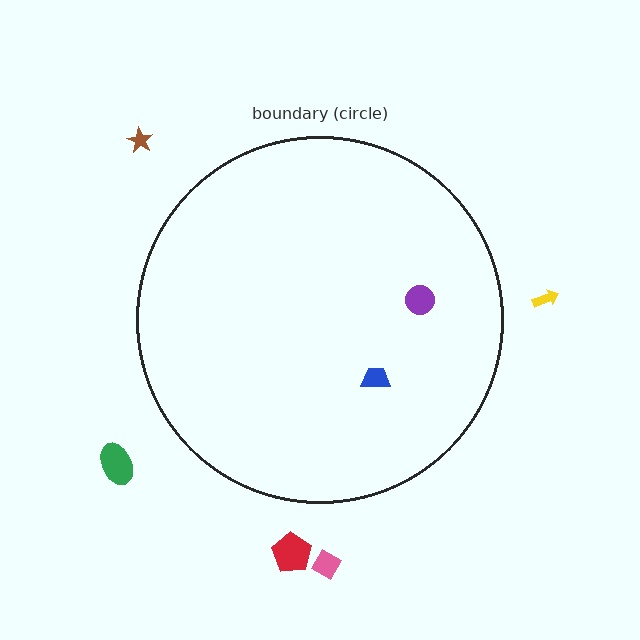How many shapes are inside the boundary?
2 inside, 5 outside.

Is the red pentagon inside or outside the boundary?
Outside.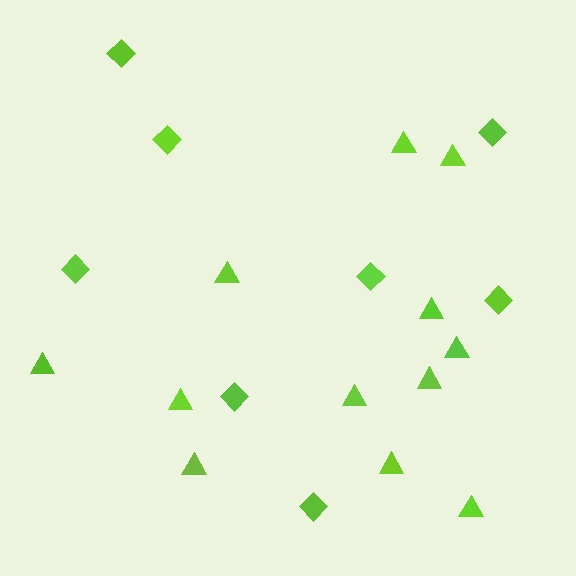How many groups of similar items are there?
There are 2 groups: one group of triangles (12) and one group of diamonds (8).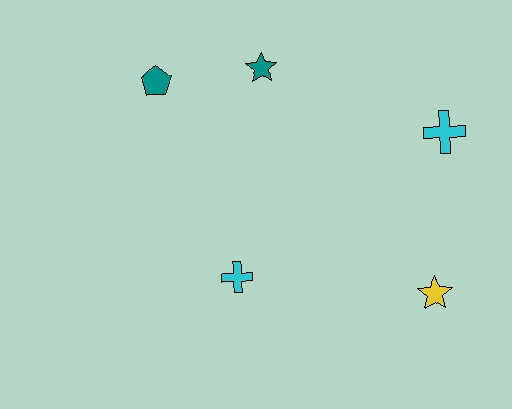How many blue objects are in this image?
There are no blue objects.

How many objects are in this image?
There are 5 objects.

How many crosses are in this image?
There are 2 crosses.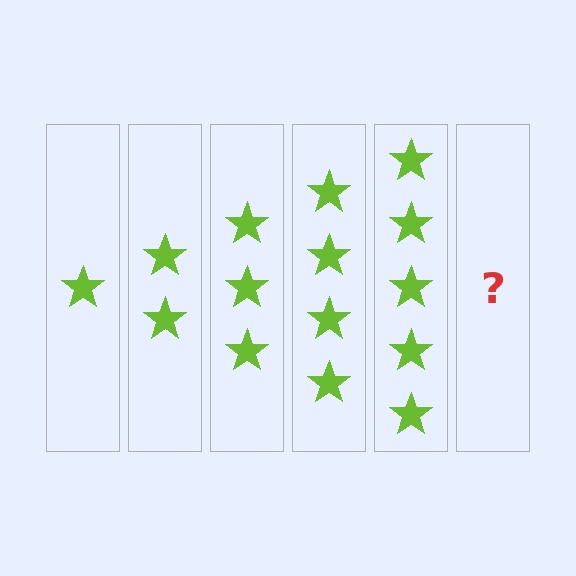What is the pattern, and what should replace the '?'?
The pattern is that each step adds one more star. The '?' should be 6 stars.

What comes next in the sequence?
The next element should be 6 stars.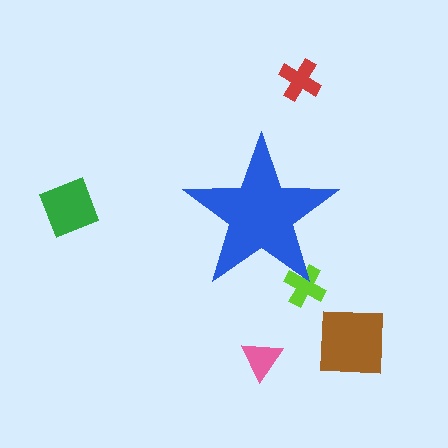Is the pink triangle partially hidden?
No, the pink triangle is fully visible.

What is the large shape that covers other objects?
A blue star.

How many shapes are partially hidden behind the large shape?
1 shape is partially hidden.